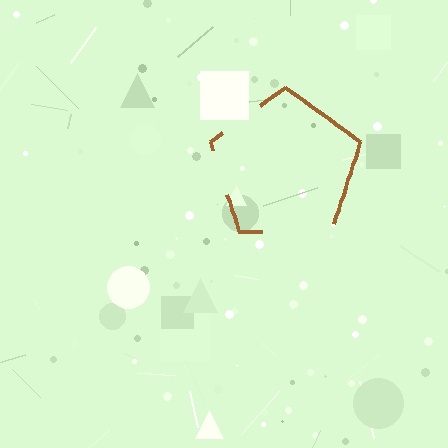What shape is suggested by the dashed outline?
The dashed outline suggests a pentagon.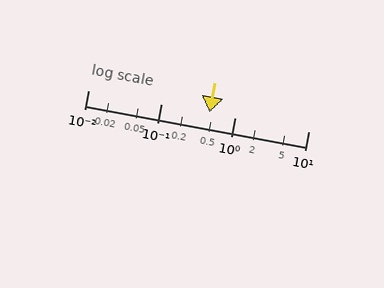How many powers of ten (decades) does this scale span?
The scale spans 3 decades, from 0.01 to 10.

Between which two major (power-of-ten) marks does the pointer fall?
The pointer is between 0.1 and 1.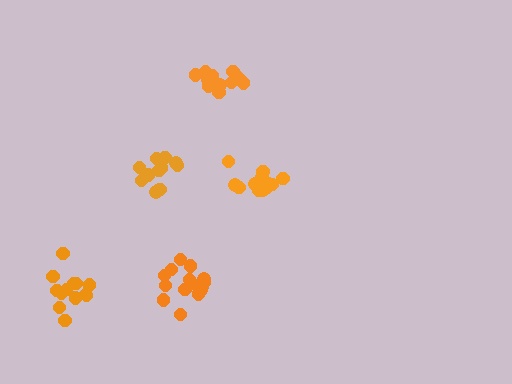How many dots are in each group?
Group 1: 12 dots, Group 2: 15 dots, Group 3: 12 dots, Group 4: 13 dots, Group 5: 13 dots (65 total).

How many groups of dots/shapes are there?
There are 5 groups.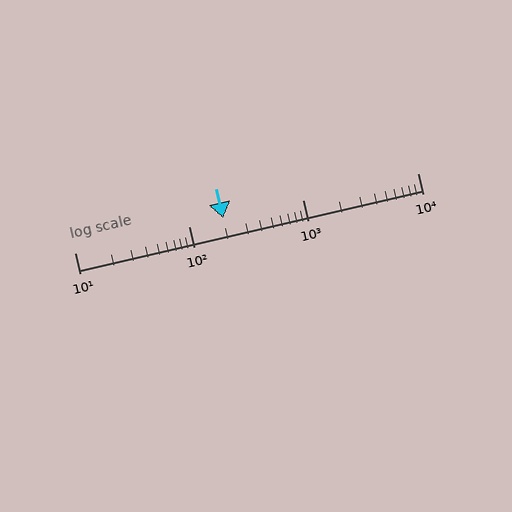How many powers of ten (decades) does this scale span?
The scale spans 3 decades, from 10 to 10000.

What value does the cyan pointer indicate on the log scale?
The pointer indicates approximately 200.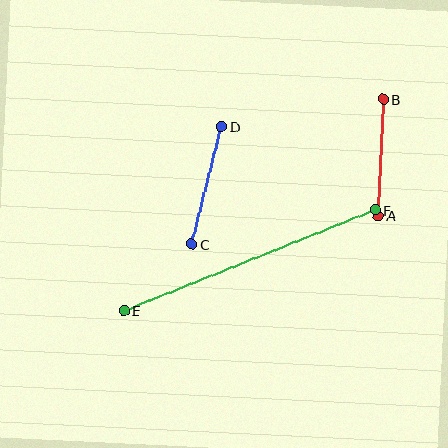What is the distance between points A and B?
The distance is approximately 116 pixels.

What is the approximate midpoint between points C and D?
The midpoint is at approximately (206, 185) pixels.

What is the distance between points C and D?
The distance is approximately 121 pixels.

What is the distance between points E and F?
The distance is approximately 271 pixels.